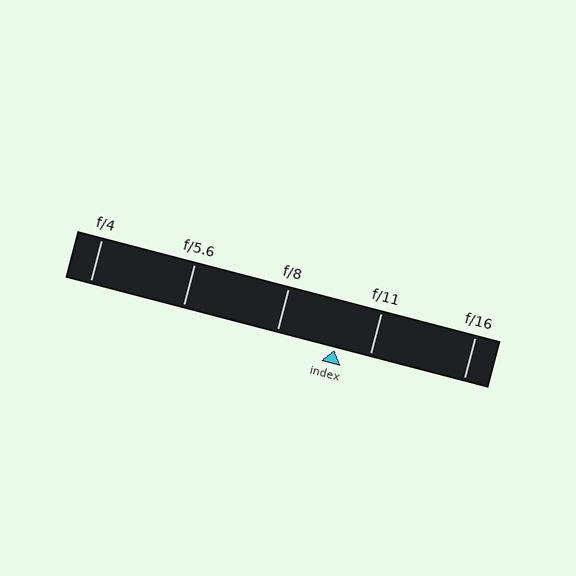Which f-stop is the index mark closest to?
The index mark is closest to f/11.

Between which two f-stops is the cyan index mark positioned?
The index mark is between f/8 and f/11.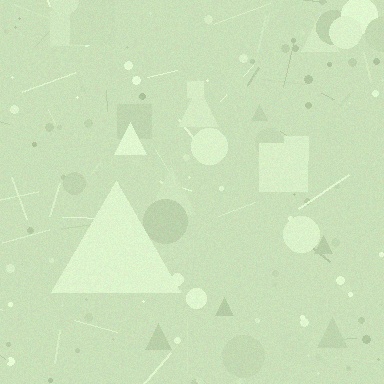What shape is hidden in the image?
A triangle is hidden in the image.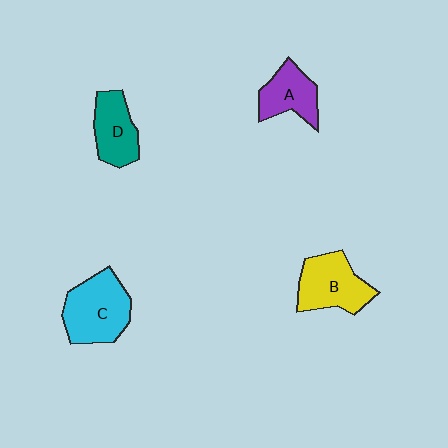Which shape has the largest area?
Shape C (cyan).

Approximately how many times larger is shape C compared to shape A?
Approximately 1.5 times.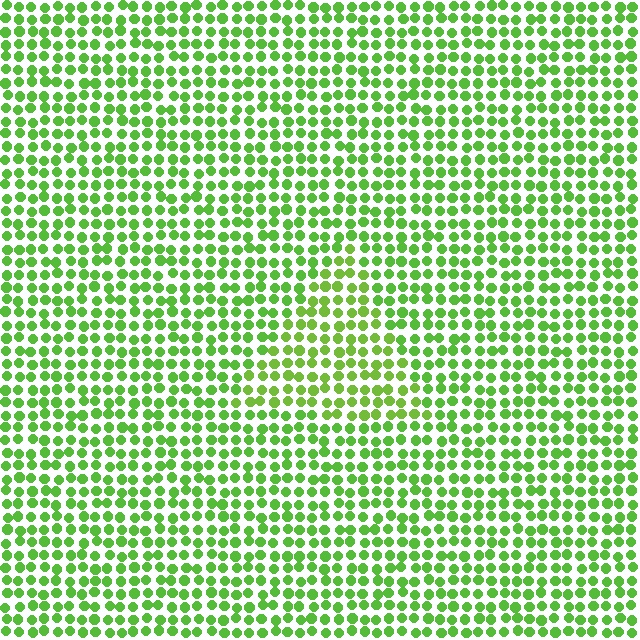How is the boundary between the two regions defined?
The boundary is defined purely by a slight shift in hue (about 14 degrees). Spacing, size, and orientation are identical on both sides.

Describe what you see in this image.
The image is filled with small lime elements in a uniform arrangement. A triangle-shaped region is visible where the elements are tinted to a slightly different hue, forming a subtle color boundary.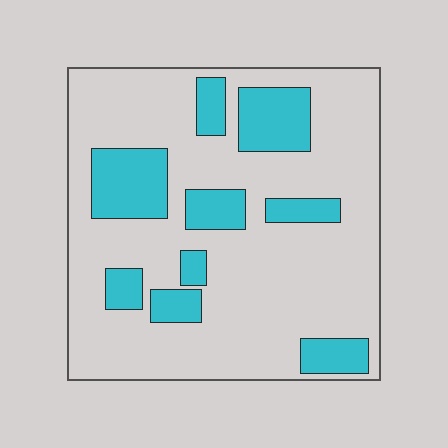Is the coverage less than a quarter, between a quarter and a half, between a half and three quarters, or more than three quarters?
Less than a quarter.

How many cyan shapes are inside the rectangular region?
9.